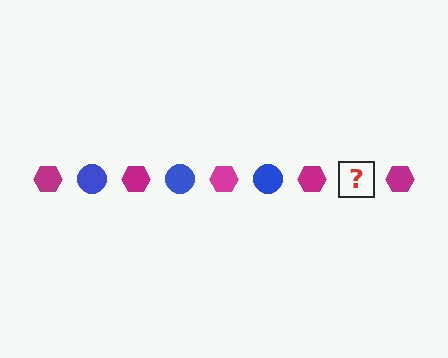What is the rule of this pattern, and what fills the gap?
The rule is that the pattern alternates between magenta hexagon and blue circle. The gap should be filled with a blue circle.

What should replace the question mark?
The question mark should be replaced with a blue circle.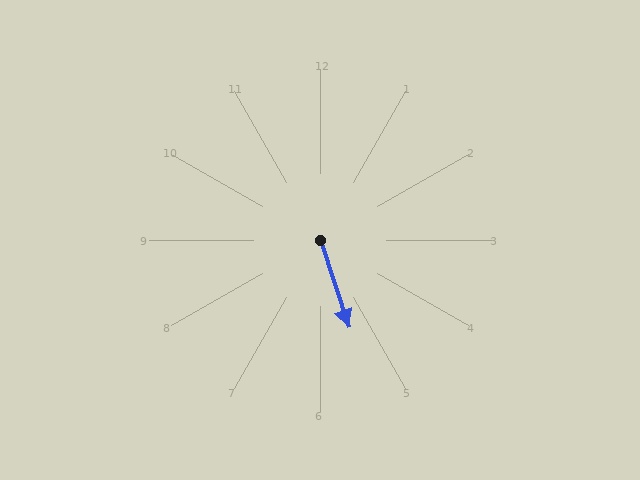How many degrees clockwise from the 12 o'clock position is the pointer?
Approximately 162 degrees.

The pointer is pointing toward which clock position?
Roughly 5 o'clock.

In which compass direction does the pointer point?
South.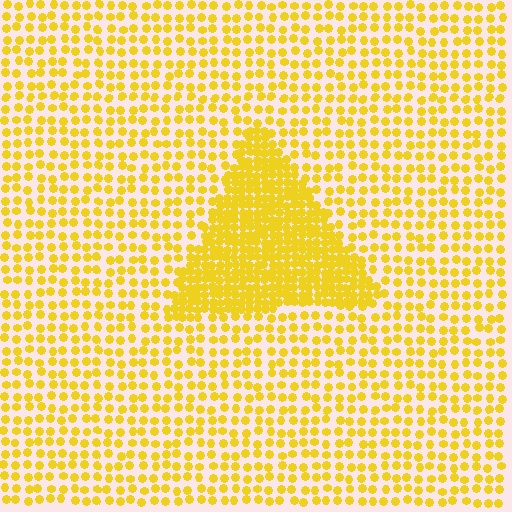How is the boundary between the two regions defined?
The boundary is defined by a change in element density (approximately 2.4x ratio). All elements are the same color, size, and shape.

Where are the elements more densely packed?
The elements are more densely packed inside the triangle boundary.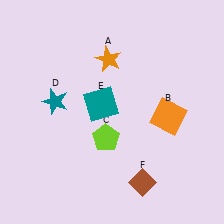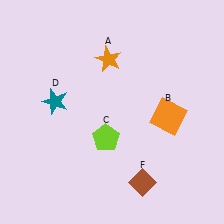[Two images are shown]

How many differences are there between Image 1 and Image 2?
There is 1 difference between the two images.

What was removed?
The teal square (E) was removed in Image 2.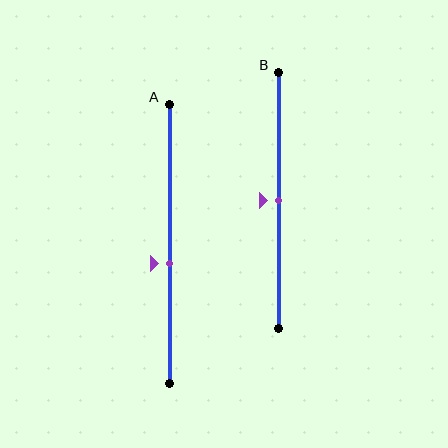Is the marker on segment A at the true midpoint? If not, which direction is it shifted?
No, the marker on segment A is shifted downward by about 7% of the segment length.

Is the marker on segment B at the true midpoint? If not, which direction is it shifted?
Yes, the marker on segment B is at the true midpoint.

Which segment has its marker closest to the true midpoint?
Segment B has its marker closest to the true midpoint.